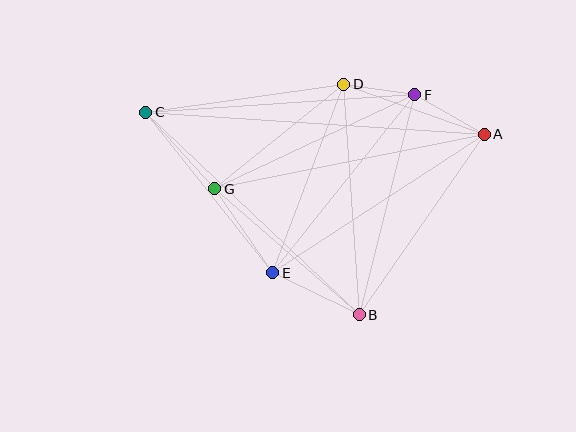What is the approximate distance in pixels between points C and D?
The distance between C and D is approximately 200 pixels.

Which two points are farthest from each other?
Points A and C are farthest from each other.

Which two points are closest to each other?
Points D and F are closest to each other.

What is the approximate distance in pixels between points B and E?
The distance between B and E is approximately 96 pixels.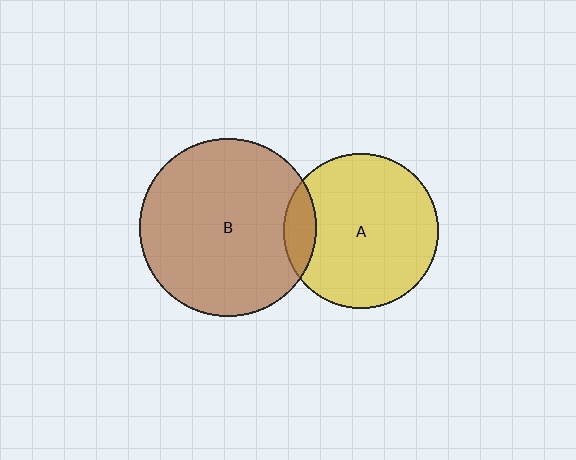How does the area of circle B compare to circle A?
Approximately 1.3 times.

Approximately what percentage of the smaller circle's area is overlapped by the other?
Approximately 10%.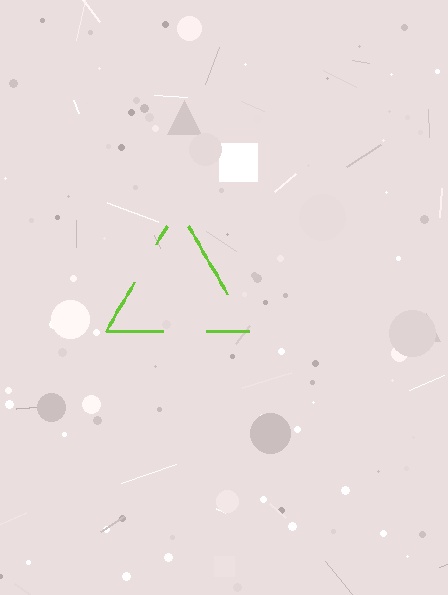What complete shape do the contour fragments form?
The contour fragments form a triangle.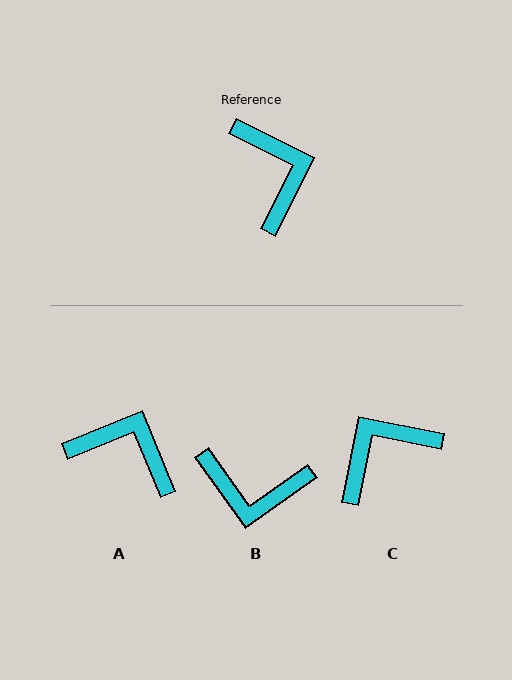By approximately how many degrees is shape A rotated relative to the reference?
Approximately 49 degrees counter-clockwise.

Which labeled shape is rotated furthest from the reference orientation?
B, about 118 degrees away.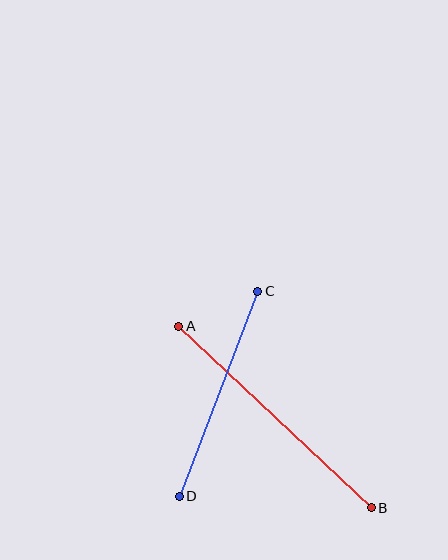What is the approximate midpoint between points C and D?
The midpoint is at approximately (218, 394) pixels.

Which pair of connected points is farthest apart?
Points A and B are farthest apart.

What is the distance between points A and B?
The distance is approximately 265 pixels.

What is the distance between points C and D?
The distance is approximately 220 pixels.